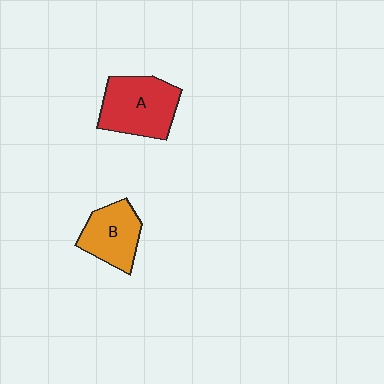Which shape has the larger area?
Shape A (red).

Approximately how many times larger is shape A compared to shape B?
Approximately 1.4 times.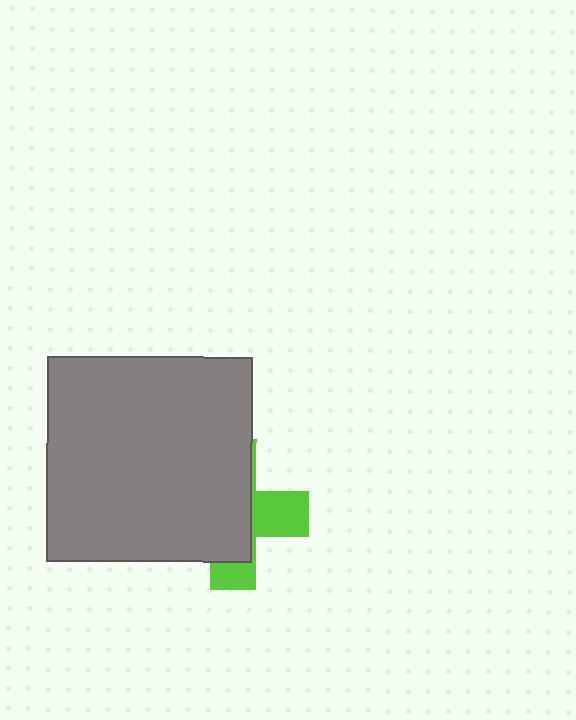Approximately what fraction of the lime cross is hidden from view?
Roughly 65% of the lime cross is hidden behind the gray square.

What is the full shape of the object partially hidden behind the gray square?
The partially hidden object is a lime cross.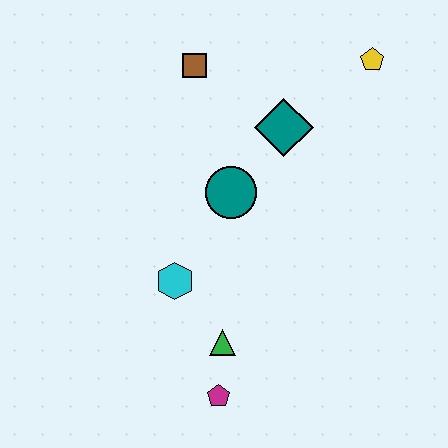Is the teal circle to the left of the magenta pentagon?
No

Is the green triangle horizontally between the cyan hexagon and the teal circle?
Yes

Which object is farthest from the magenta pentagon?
The yellow pentagon is farthest from the magenta pentagon.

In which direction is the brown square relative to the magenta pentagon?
The brown square is above the magenta pentagon.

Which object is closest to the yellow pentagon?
The teal diamond is closest to the yellow pentagon.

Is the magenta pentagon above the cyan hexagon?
No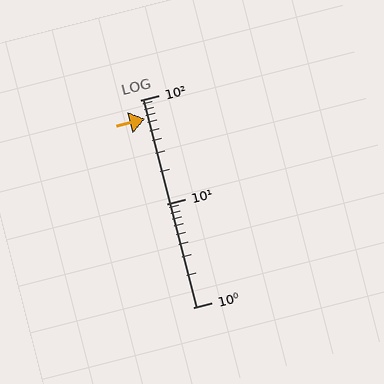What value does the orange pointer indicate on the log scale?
The pointer indicates approximately 66.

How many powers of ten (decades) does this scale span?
The scale spans 2 decades, from 1 to 100.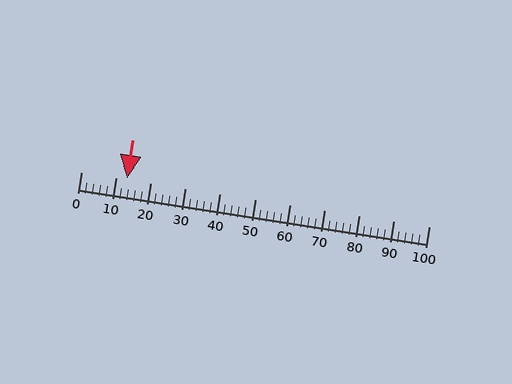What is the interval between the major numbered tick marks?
The major tick marks are spaced 10 units apart.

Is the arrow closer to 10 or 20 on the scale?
The arrow is closer to 10.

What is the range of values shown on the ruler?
The ruler shows values from 0 to 100.